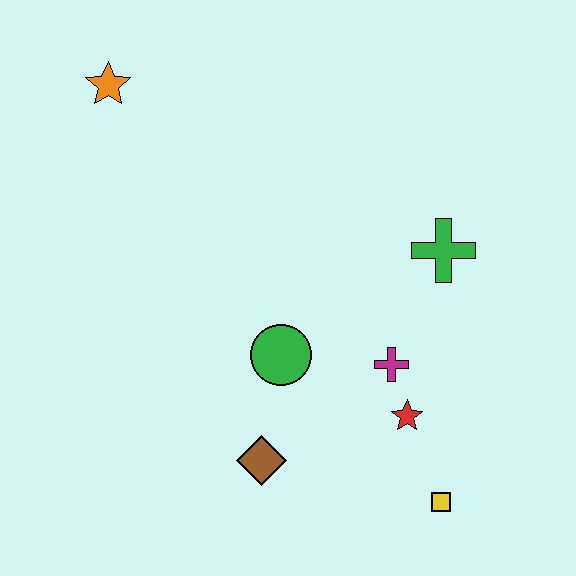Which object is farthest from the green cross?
The orange star is farthest from the green cross.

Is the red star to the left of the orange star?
No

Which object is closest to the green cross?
The magenta cross is closest to the green cross.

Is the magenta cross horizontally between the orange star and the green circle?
No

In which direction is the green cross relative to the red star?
The green cross is above the red star.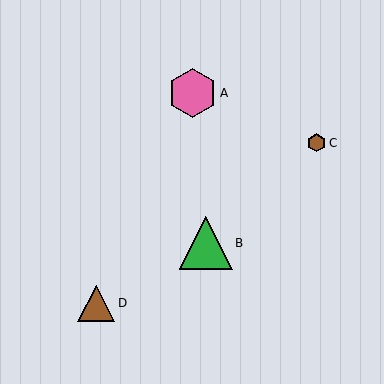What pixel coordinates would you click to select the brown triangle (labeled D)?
Click at (96, 303) to select the brown triangle D.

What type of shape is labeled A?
Shape A is a pink hexagon.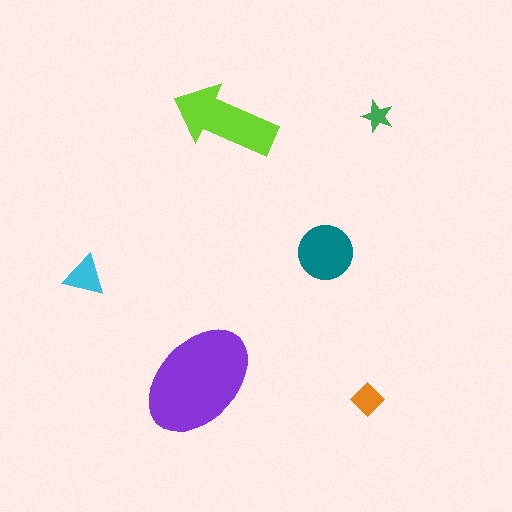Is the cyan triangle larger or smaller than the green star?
Larger.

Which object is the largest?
The purple ellipse.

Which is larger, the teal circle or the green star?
The teal circle.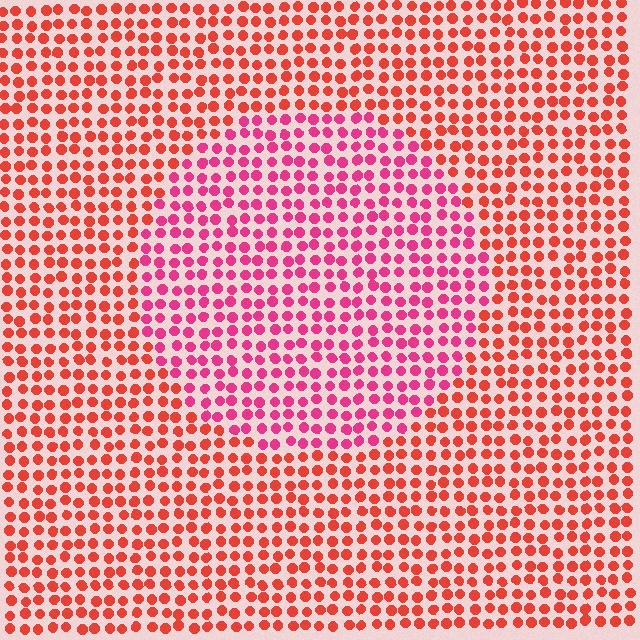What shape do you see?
I see a circle.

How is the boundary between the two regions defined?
The boundary is defined purely by a slight shift in hue (about 33 degrees). Spacing, size, and orientation are identical on both sides.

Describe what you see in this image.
The image is filled with small red elements in a uniform arrangement. A circle-shaped region is visible where the elements are tinted to a slightly different hue, forming a subtle color boundary.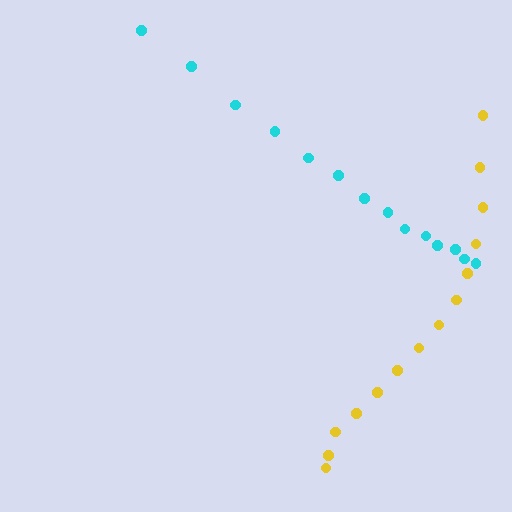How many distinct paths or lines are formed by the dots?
There are 2 distinct paths.